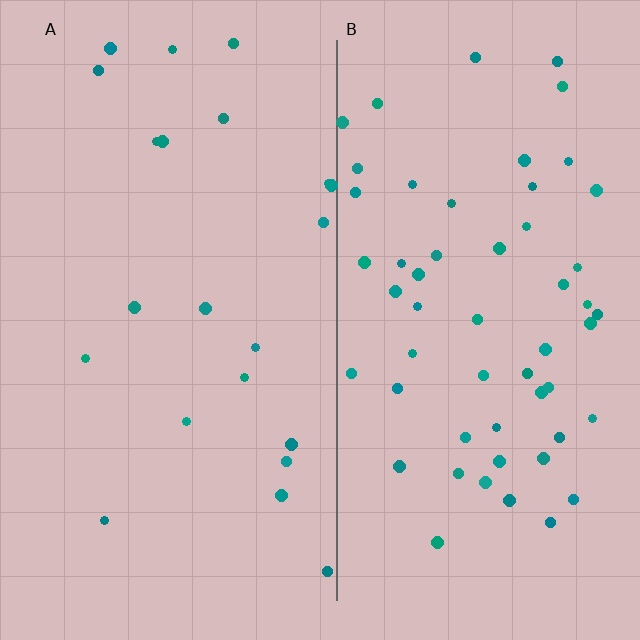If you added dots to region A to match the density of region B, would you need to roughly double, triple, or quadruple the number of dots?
Approximately triple.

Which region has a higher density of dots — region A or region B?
B (the right).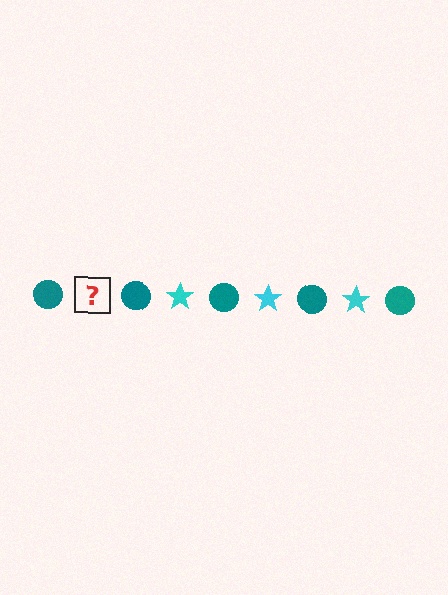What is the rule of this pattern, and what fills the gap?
The rule is that the pattern alternates between teal circle and cyan star. The gap should be filled with a cyan star.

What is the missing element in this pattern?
The missing element is a cyan star.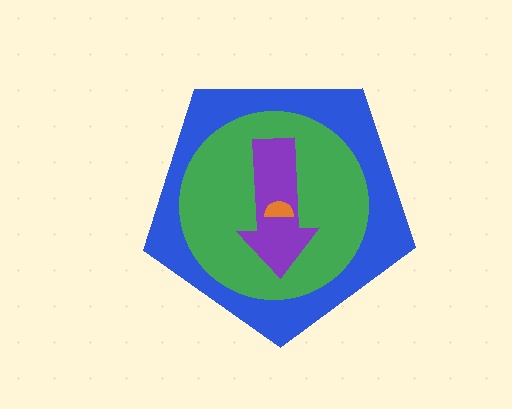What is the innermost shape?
The orange semicircle.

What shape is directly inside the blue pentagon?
The green circle.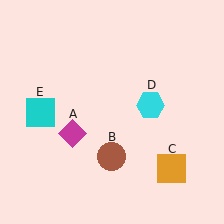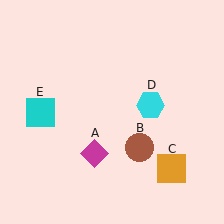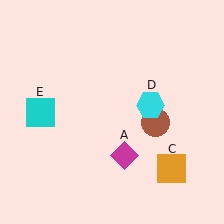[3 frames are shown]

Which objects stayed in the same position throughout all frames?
Orange square (object C) and cyan hexagon (object D) and cyan square (object E) remained stationary.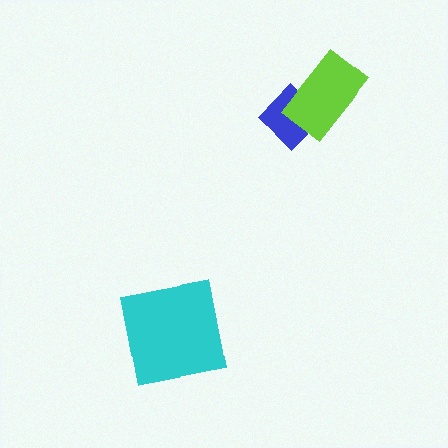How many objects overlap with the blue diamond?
1 object overlaps with the blue diamond.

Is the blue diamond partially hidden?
Yes, it is partially covered by another shape.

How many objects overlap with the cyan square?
0 objects overlap with the cyan square.